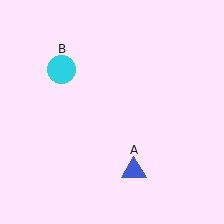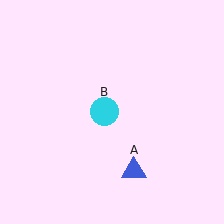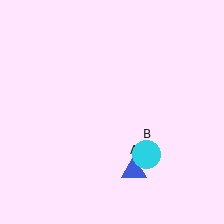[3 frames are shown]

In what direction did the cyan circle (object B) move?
The cyan circle (object B) moved down and to the right.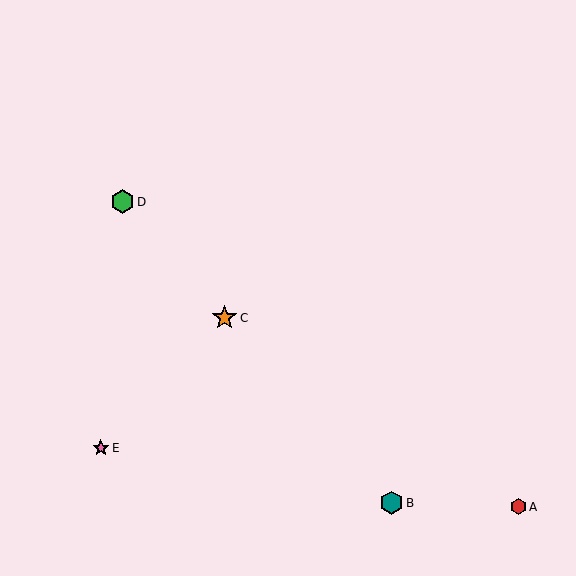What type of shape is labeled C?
Shape C is an orange star.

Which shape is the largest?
The orange star (labeled C) is the largest.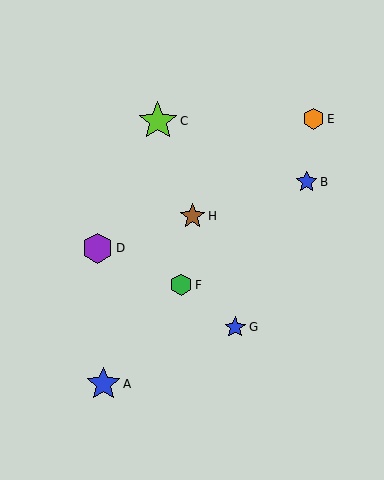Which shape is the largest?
The lime star (labeled C) is the largest.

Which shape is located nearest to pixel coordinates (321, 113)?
The orange hexagon (labeled E) at (314, 119) is nearest to that location.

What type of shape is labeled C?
Shape C is a lime star.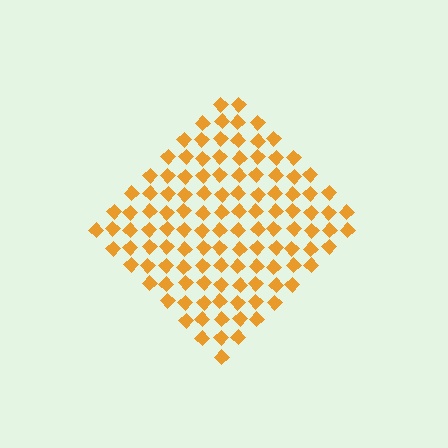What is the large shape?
The large shape is a diamond.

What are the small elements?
The small elements are diamonds.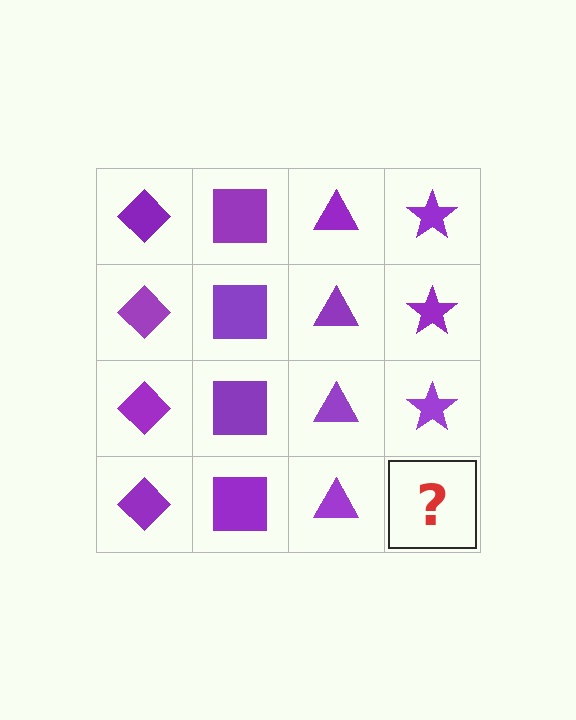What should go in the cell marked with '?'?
The missing cell should contain a purple star.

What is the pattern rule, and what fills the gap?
The rule is that each column has a consistent shape. The gap should be filled with a purple star.